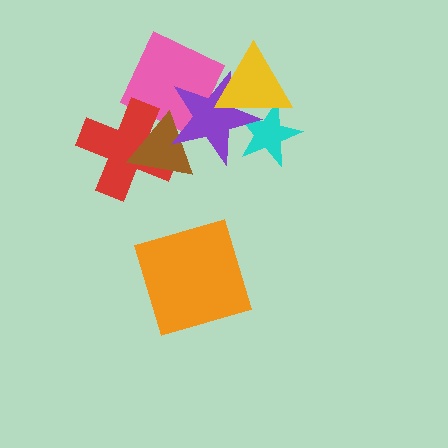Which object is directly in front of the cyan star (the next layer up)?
The purple star is directly in front of the cyan star.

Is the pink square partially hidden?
Yes, it is partially covered by another shape.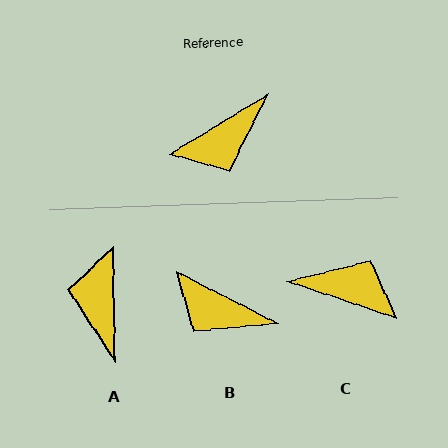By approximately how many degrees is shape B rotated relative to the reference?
Approximately 58 degrees clockwise.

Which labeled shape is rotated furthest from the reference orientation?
C, about 130 degrees away.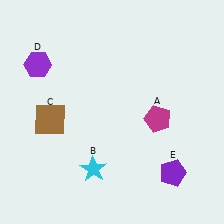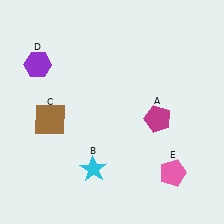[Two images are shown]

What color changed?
The pentagon (E) changed from purple in Image 1 to pink in Image 2.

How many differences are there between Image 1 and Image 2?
There is 1 difference between the two images.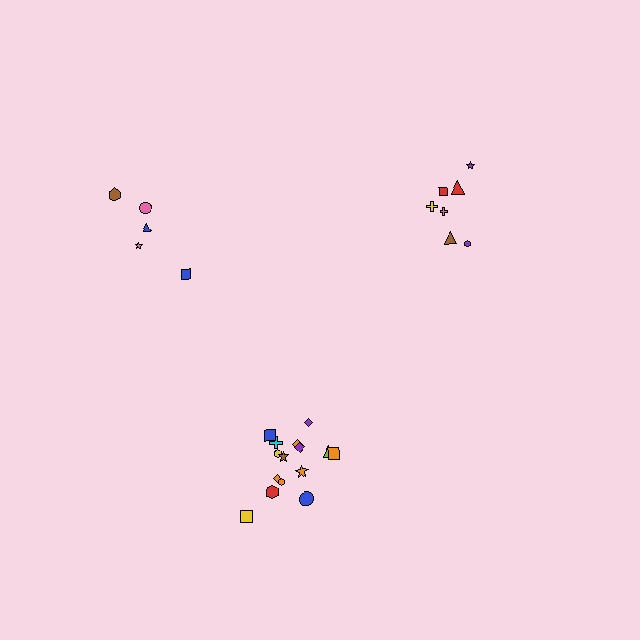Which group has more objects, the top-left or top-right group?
The top-right group.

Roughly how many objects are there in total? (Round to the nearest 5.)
Roughly 25 objects in total.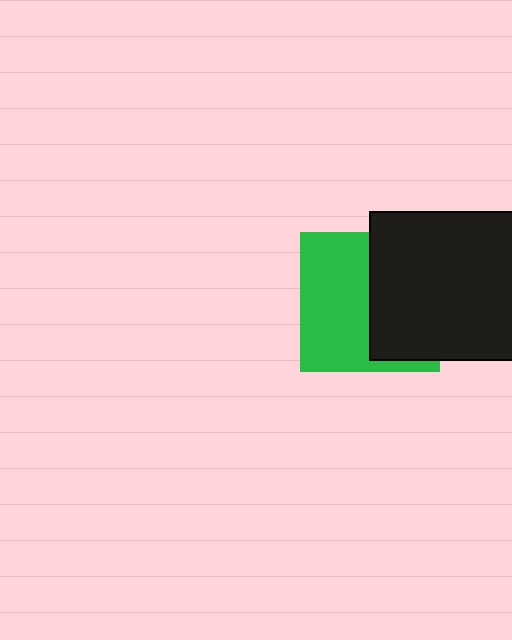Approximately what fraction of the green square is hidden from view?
Roughly 46% of the green square is hidden behind the black rectangle.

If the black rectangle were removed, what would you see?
You would see the complete green square.